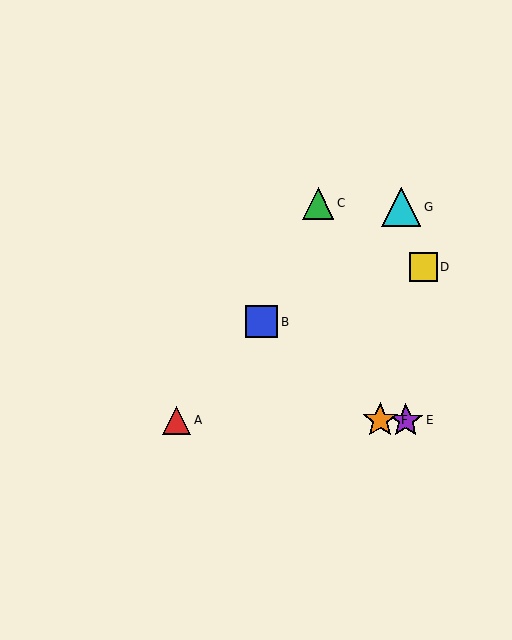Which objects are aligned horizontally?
Objects A, E, F are aligned horizontally.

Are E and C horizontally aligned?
No, E is at y≈421 and C is at y≈203.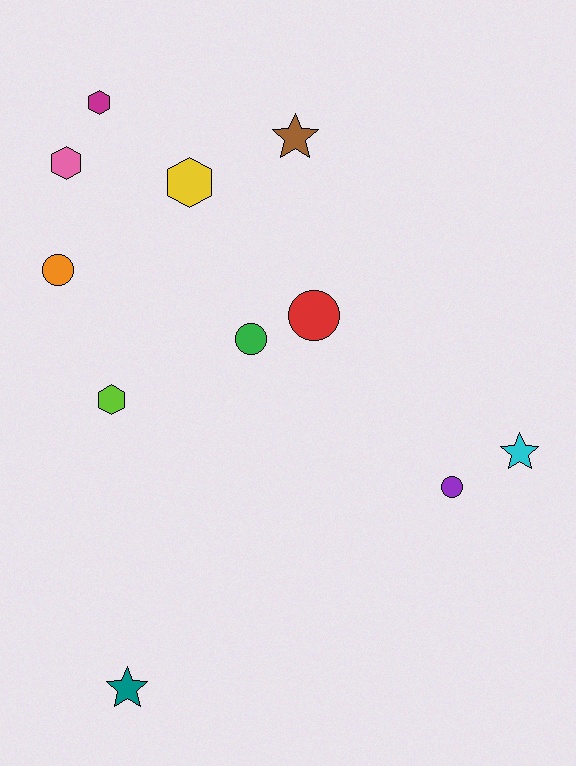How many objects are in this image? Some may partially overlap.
There are 11 objects.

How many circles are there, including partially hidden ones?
There are 4 circles.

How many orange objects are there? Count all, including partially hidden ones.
There is 1 orange object.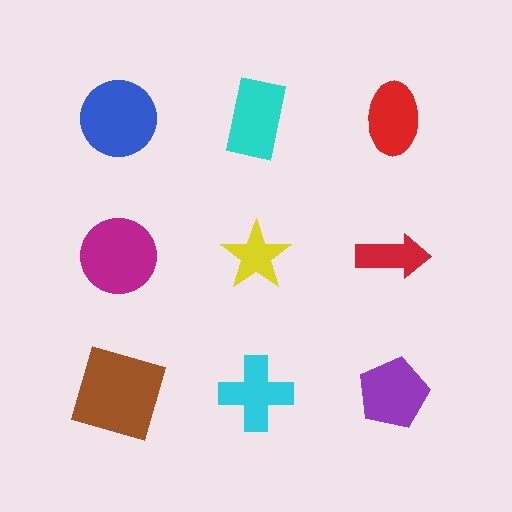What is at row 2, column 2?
A yellow star.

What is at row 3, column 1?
A brown square.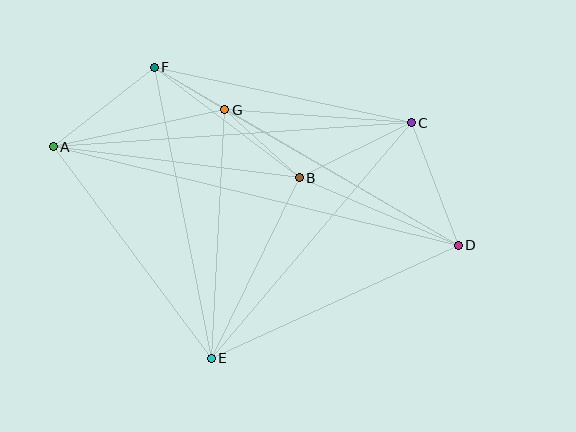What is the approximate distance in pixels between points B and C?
The distance between B and C is approximately 125 pixels.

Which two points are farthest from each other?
Points A and D are farthest from each other.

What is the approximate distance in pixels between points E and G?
The distance between E and G is approximately 249 pixels.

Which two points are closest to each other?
Points F and G are closest to each other.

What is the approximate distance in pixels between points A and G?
The distance between A and G is approximately 176 pixels.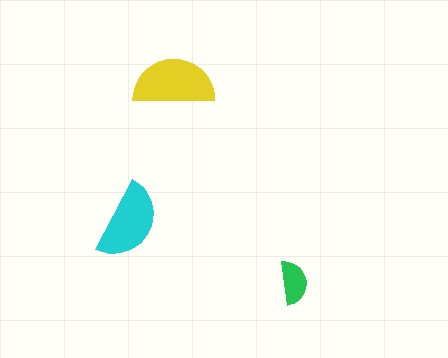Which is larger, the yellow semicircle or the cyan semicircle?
The yellow one.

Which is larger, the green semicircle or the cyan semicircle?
The cyan one.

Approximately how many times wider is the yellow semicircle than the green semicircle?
About 2 times wider.